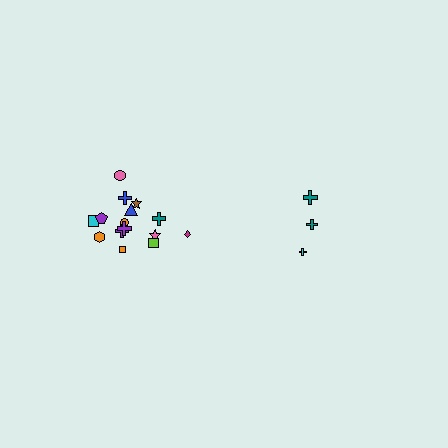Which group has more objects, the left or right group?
The left group.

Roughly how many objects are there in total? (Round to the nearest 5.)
Roughly 20 objects in total.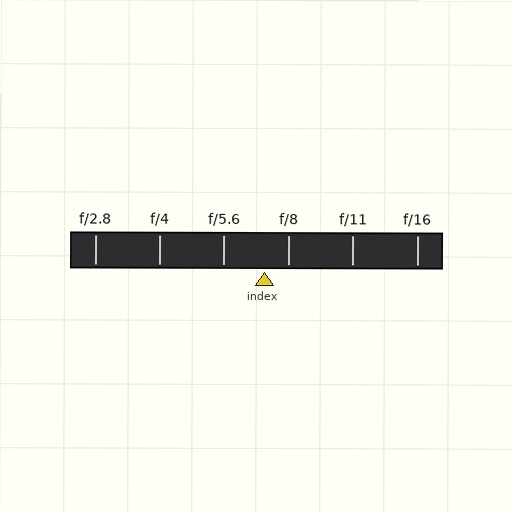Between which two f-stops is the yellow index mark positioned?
The index mark is between f/5.6 and f/8.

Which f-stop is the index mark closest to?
The index mark is closest to f/8.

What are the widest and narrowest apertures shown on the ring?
The widest aperture shown is f/2.8 and the narrowest is f/16.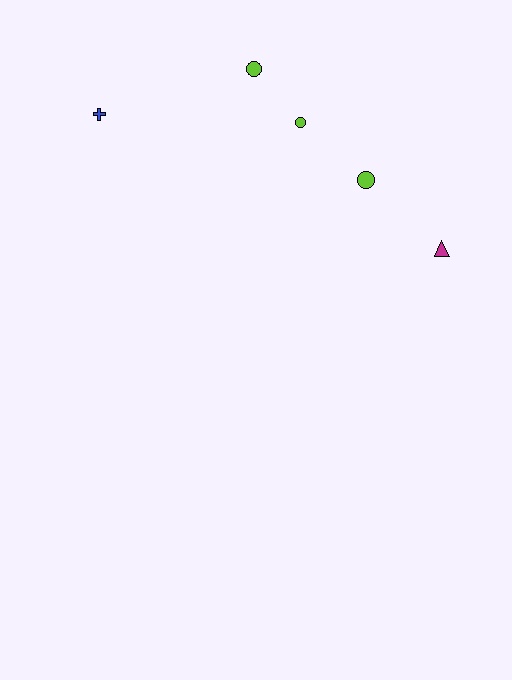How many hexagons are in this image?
There are no hexagons.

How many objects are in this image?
There are 5 objects.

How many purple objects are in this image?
There are no purple objects.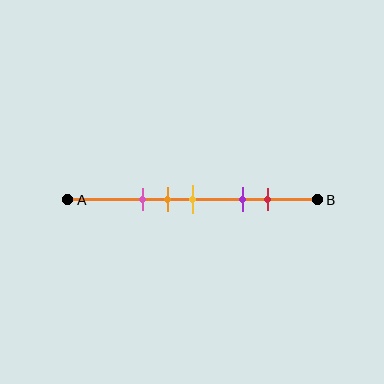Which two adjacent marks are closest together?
The orange and yellow marks are the closest adjacent pair.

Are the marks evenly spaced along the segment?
No, the marks are not evenly spaced.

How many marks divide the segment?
There are 5 marks dividing the segment.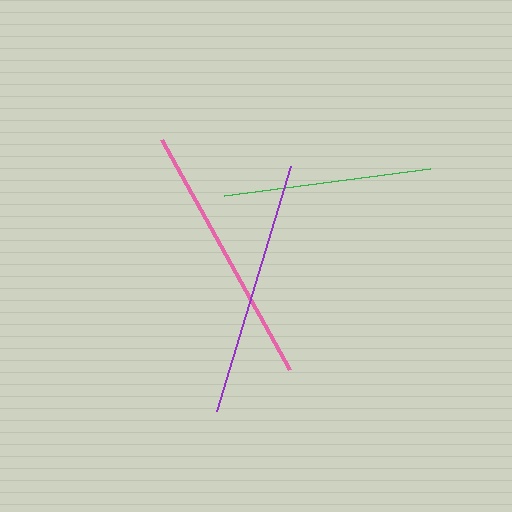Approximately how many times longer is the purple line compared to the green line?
The purple line is approximately 1.2 times the length of the green line.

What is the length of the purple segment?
The purple segment is approximately 256 pixels long.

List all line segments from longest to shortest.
From longest to shortest: pink, purple, green.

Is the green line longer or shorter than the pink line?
The pink line is longer than the green line.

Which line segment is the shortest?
The green line is the shortest at approximately 208 pixels.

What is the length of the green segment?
The green segment is approximately 208 pixels long.